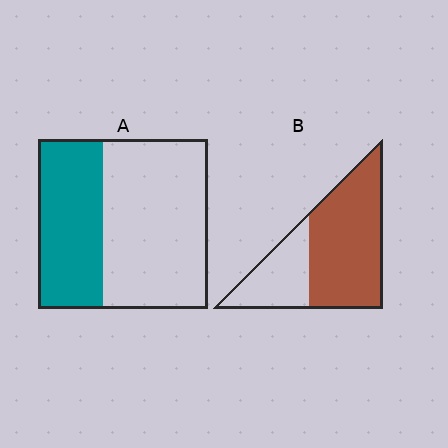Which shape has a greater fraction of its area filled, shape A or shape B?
Shape B.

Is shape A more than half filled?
No.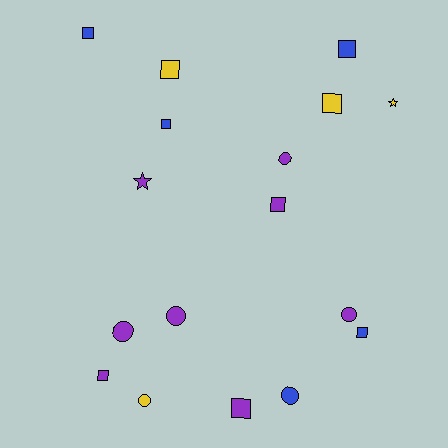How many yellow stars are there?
There is 1 yellow star.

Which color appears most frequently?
Purple, with 8 objects.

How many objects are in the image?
There are 17 objects.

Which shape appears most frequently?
Square, with 9 objects.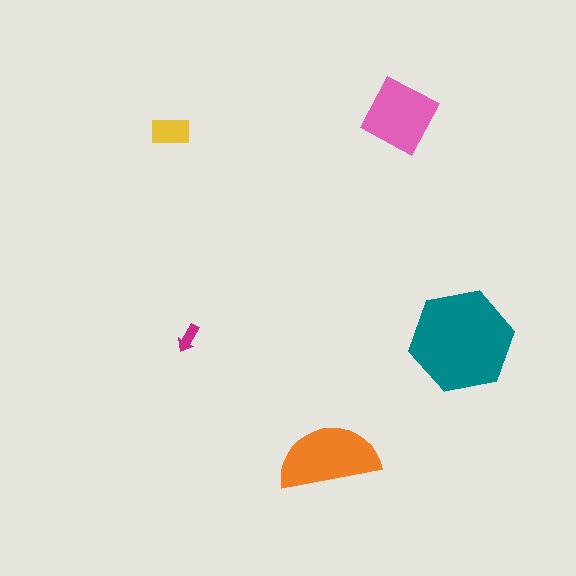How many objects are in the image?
There are 5 objects in the image.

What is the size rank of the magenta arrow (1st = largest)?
5th.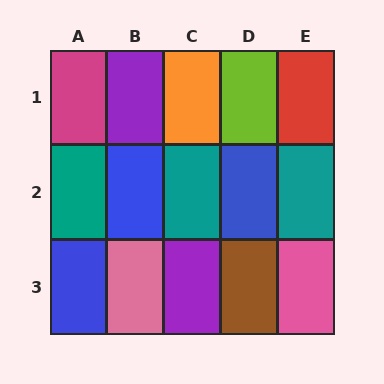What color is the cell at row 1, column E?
Red.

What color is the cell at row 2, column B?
Blue.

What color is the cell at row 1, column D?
Lime.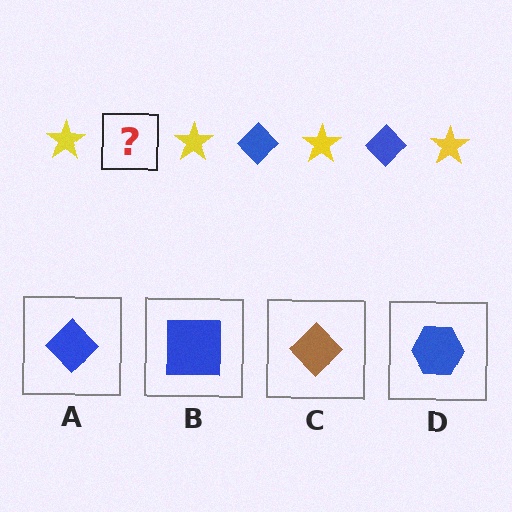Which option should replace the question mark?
Option A.